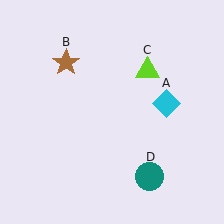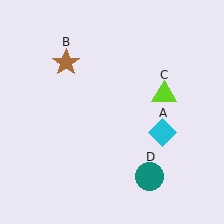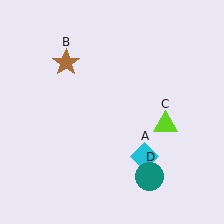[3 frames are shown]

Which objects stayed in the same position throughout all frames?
Brown star (object B) and teal circle (object D) remained stationary.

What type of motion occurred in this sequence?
The cyan diamond (object A), lime triangle (object C) rotated clockwise around the center of the scene.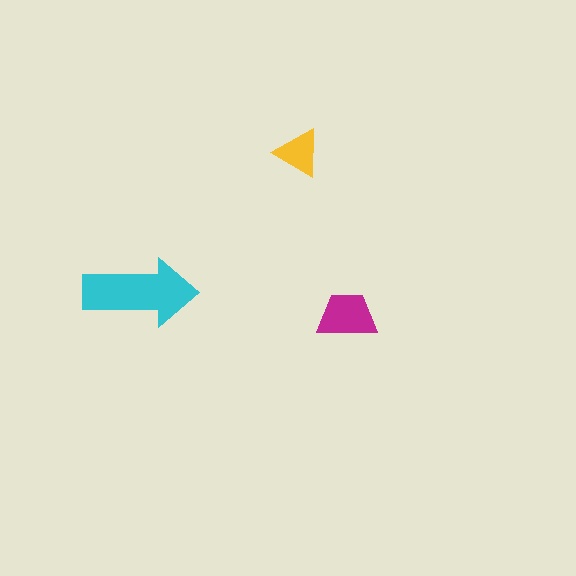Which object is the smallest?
The yellow triangle.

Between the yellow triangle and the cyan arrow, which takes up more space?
The cyan arrow.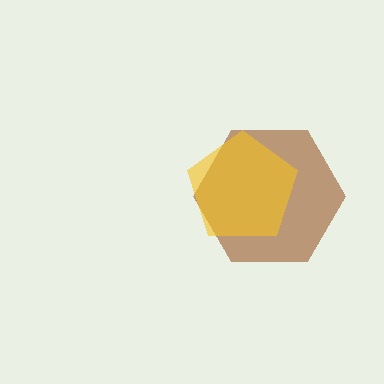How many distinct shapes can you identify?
There are 2 distinct shapes: a brown hexagon, a yellow pentagon.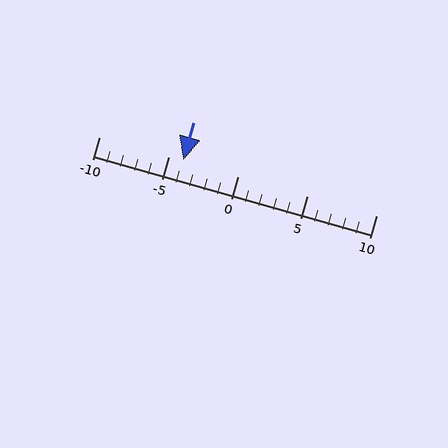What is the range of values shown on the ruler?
The ruler shows values from -10 to 10.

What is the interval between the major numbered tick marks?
The major tick marks are spaced 5 units apart.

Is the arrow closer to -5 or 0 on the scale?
The arrow is closer to -5.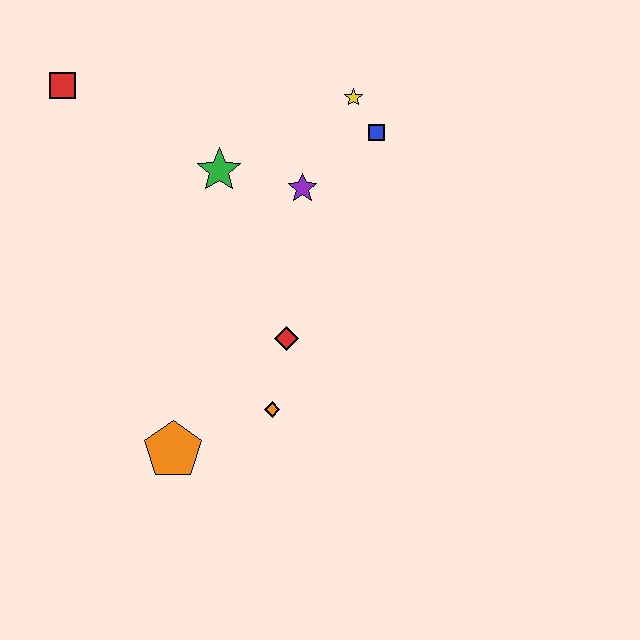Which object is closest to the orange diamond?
The red diamond is closest to the orange diamond.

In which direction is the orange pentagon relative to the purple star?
The orange pentagon is below the purple star.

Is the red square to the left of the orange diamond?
Yes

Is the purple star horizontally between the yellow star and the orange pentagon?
Yes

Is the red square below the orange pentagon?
No